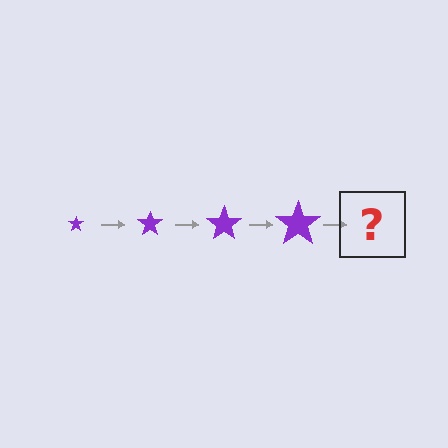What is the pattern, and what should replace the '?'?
The pattern is that the star gets progressively larger each step. The '?' should be a purple star, larger than the previous one.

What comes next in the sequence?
The next element should be a purple star, larger than the previous one.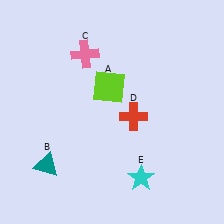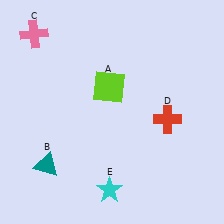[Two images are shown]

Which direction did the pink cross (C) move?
The pink cross (C) moved left.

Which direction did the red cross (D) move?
The red cross (D) moved right.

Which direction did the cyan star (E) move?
The cyan star (E) moved left.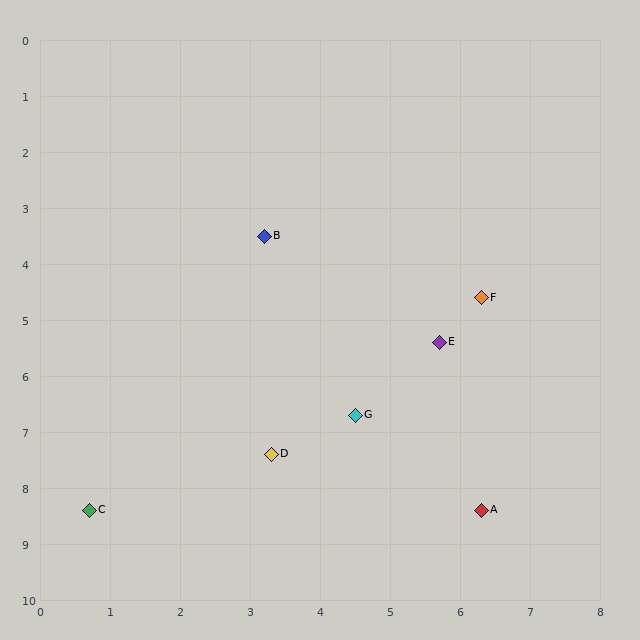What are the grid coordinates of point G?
Point G is at approximately (4.5, 6.7).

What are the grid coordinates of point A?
Point A is at approximately (6.3, 8.4).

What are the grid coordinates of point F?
Point F is at approximately (6.3, 4.6).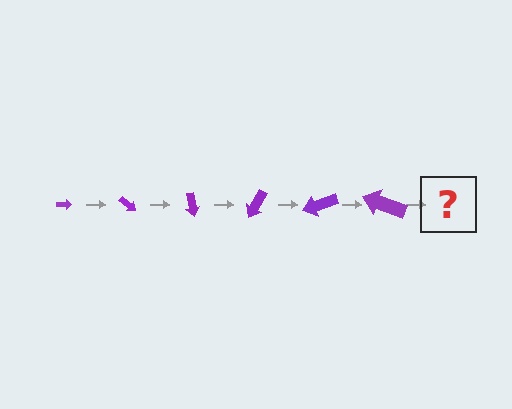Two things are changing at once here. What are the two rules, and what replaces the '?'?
The two rules are that the arrow grows larger each step and it rotates 40 degrees each step. The '?' should be an arrow, larger than the previous one and rotated 240 degrees from the start.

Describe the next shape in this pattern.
It should be an arrow, larger than the previous one and rotated 240 degrees from the start.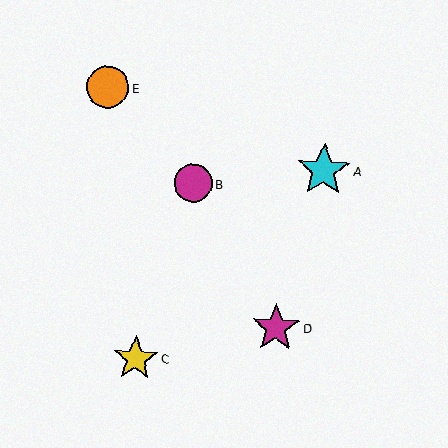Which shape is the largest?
The cyan star (labeled A) is the largest.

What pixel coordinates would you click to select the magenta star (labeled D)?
Click at (276, 328) to select the magenta star D.